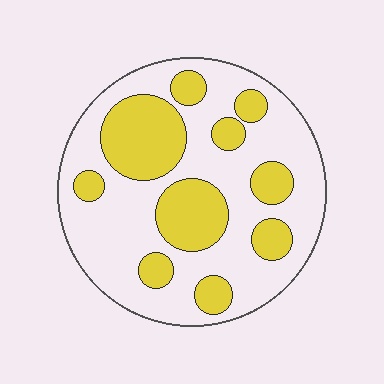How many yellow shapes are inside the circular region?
10.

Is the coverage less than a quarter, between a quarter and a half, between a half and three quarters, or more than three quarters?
Between a quarter and a half.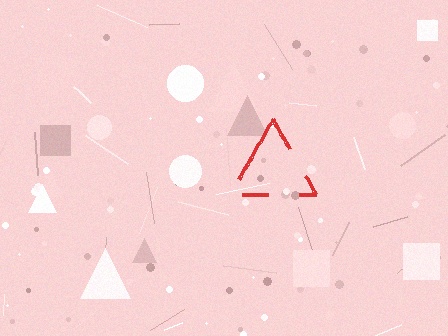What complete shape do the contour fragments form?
The contour fragments form a triangle.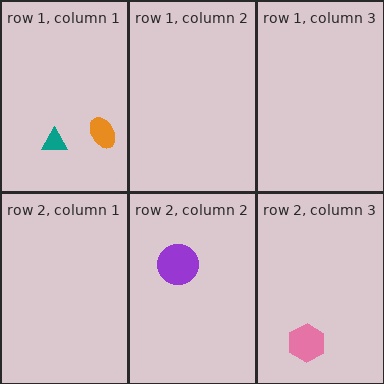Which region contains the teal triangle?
The row 1, column 1 region.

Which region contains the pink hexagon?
The row 2, column 3 region.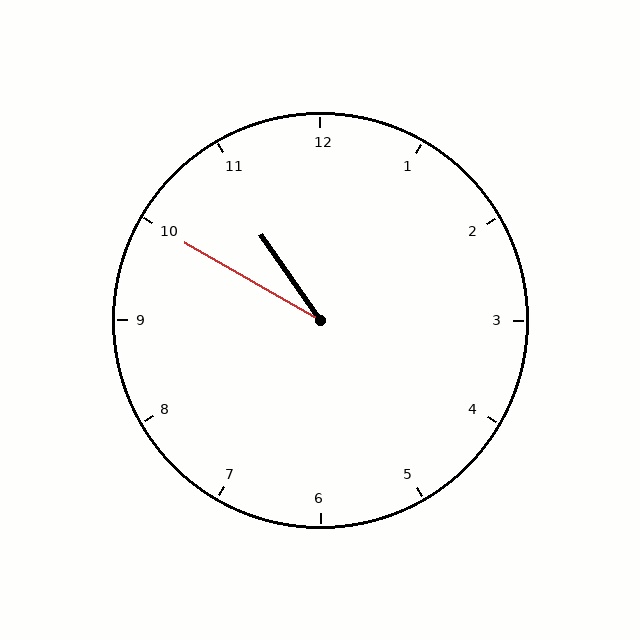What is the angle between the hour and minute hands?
Approximately 25 degrees.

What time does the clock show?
10:50.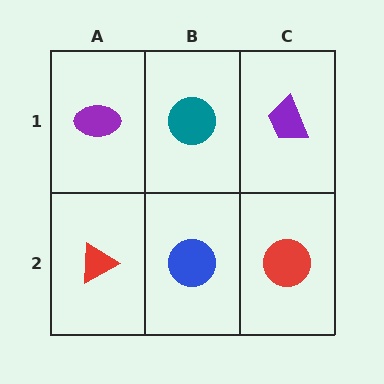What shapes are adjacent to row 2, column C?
A purple trapezoid (row 1, column C), a blue circle (row 2, column B).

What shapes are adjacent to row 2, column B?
A teal circle (row 1, column B), a red triangle (row 2, column A), a red circle (row 2, column C).